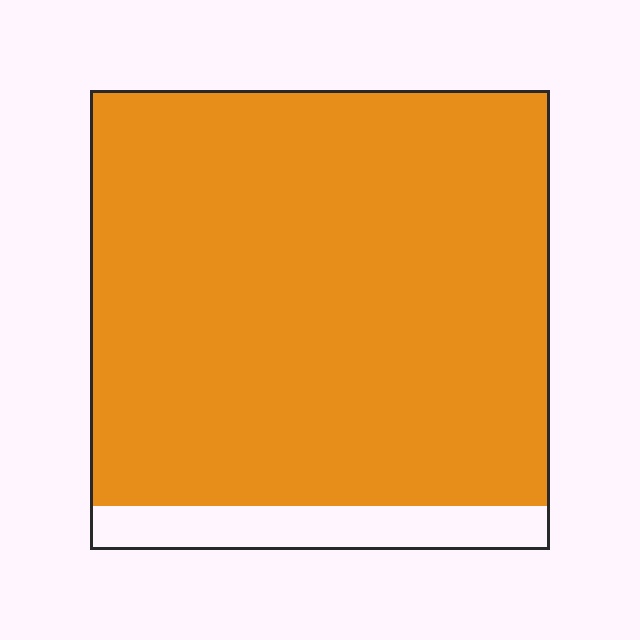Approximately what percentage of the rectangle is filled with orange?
Approximately 90%.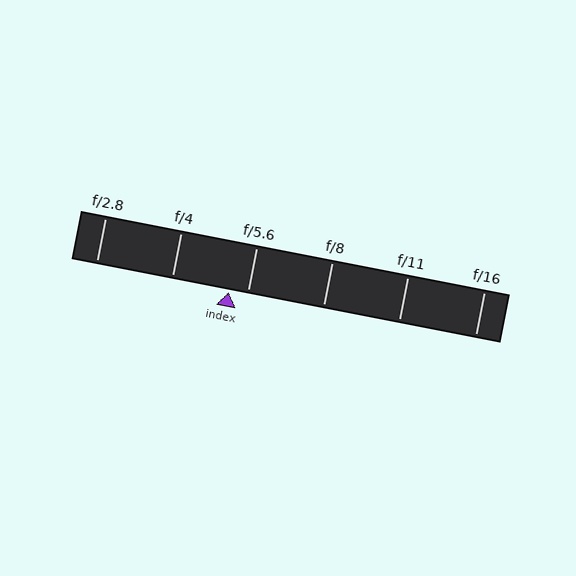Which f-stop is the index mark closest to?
The index mark is closest to f/5.6.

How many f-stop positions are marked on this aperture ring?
There are 6 f-stop positions marked.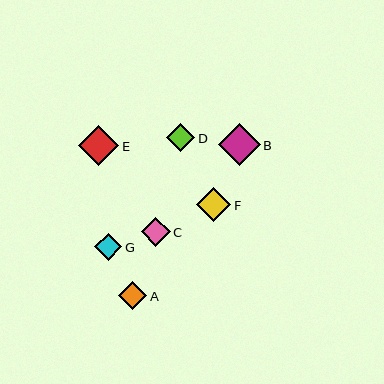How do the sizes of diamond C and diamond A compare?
Diamond C and diamond A are approximately the same size.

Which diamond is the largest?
Diamond B is the largest with a size of approximately 42 pixels.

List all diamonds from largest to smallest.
From largest to smallest: B, E, F, C, D, A, G.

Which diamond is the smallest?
Diamond G is the smallest with a size of approximately 27 pixels.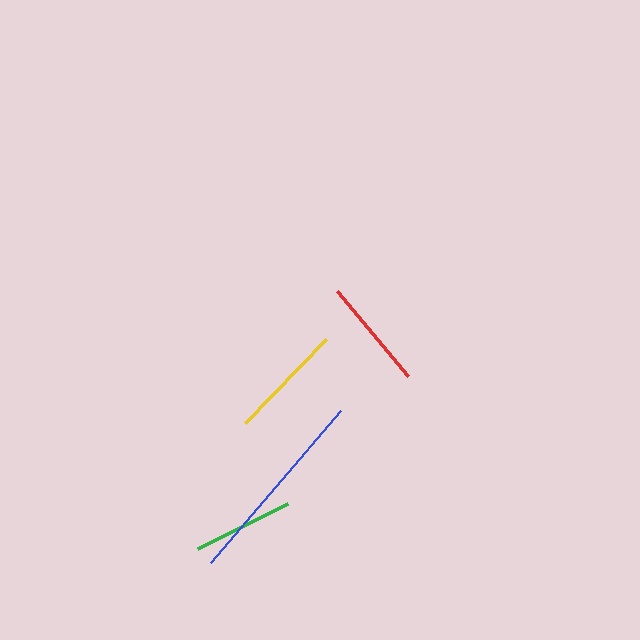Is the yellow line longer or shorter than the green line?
The yellow line is longer than the green line.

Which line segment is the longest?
The blue line is the longest at approximately 199 pixels.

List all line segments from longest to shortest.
From longest to shortest: blue, yellow, red, green.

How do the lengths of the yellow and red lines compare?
The yellow and red lines are approximately the same length.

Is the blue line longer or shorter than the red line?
The blue line is longer than the red line.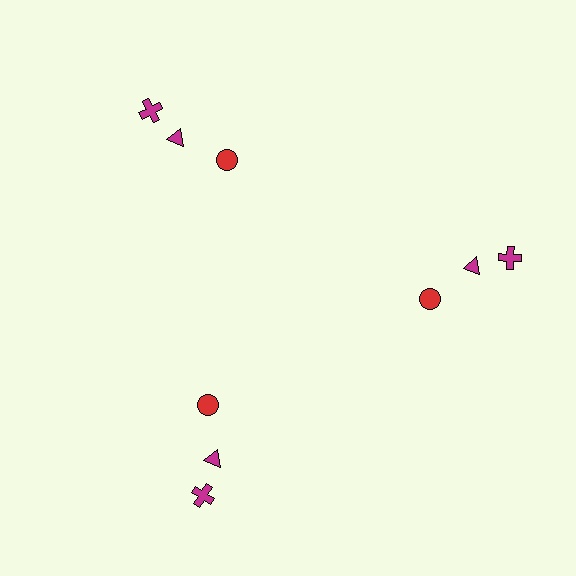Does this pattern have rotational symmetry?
Yes, this pattern has 3-fold rotational symmetry. It looks the same after rotating 120 degrees around the center.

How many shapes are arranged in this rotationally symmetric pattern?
There are 9 shapes, arranged in 3 groups of 3.